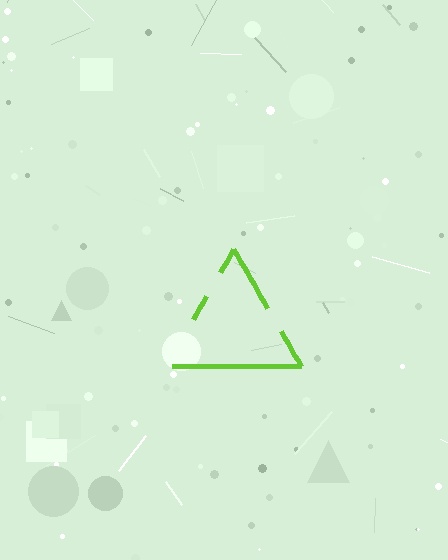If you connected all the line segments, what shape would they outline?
They would outline a triangle.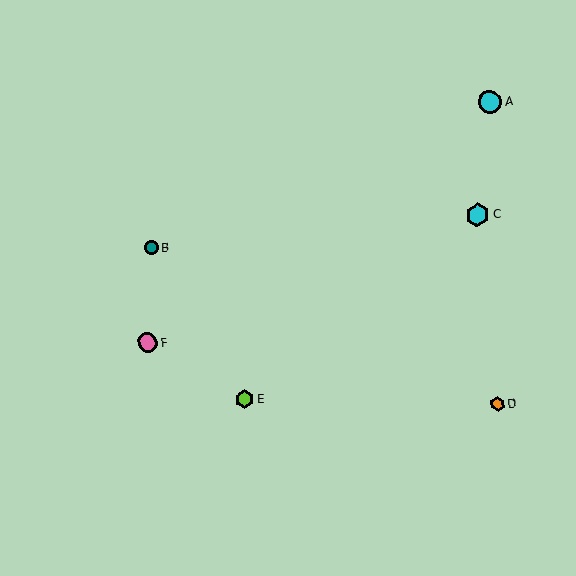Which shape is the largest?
The cyan hexagon (labeled C) is the largest.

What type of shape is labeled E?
Shape E is a lime hexagon.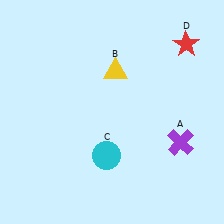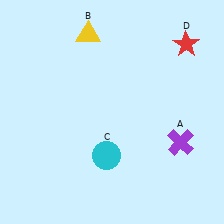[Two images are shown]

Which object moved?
The yellow triangle (B) moved up.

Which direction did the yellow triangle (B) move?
The yellow triangle (B) moved up.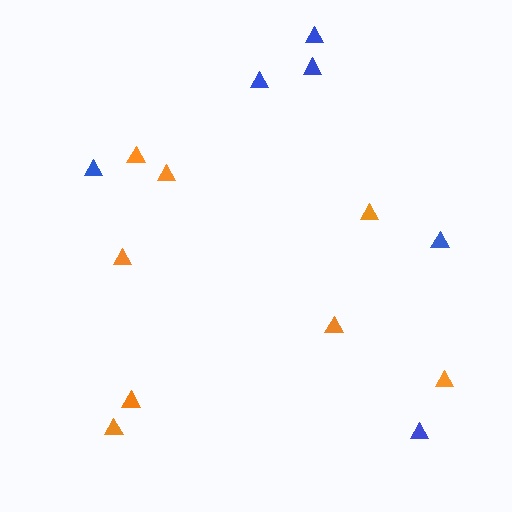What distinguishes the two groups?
There are 2 groups: one group of orange triangles (8) and one group of blue triangles (6).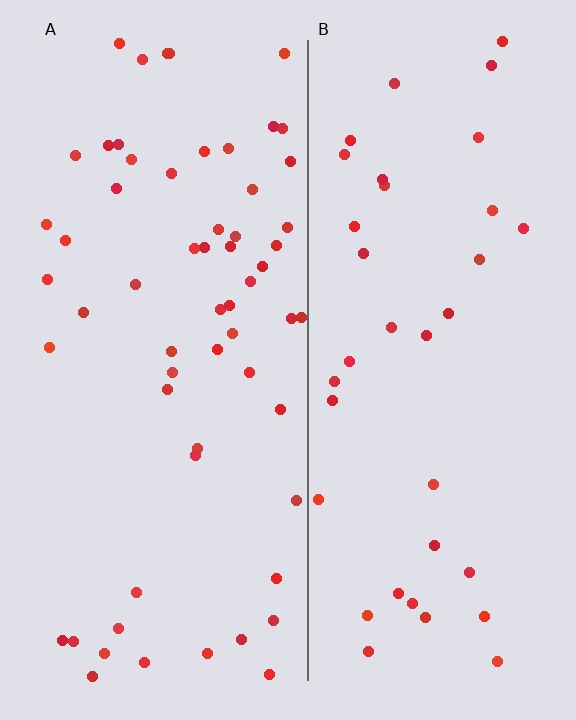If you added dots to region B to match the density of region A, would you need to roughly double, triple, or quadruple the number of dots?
Approximately double.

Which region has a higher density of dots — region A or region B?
A (the left).